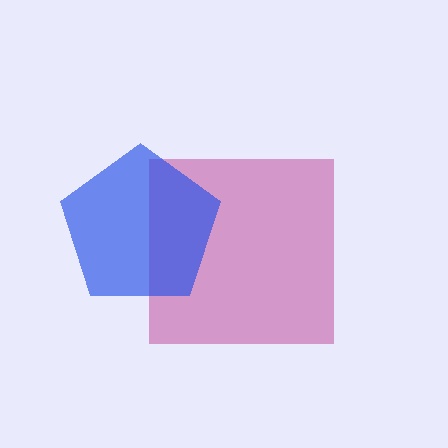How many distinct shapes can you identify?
There are 2 distinct shapes: a magenta square, a blue pentagon.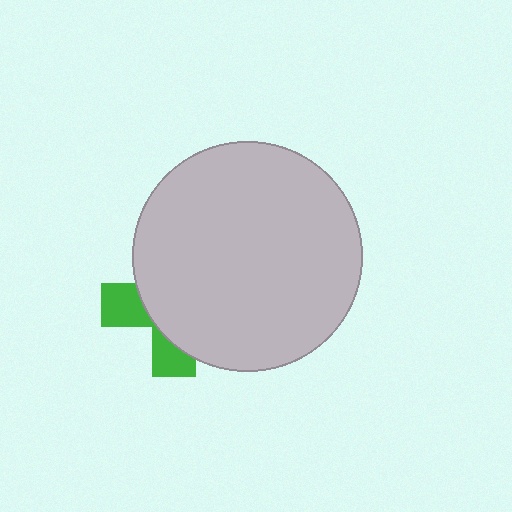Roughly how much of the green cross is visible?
A small part of it is visible (roughly 31%).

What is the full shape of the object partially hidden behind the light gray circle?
The partially hidden object is a green cross.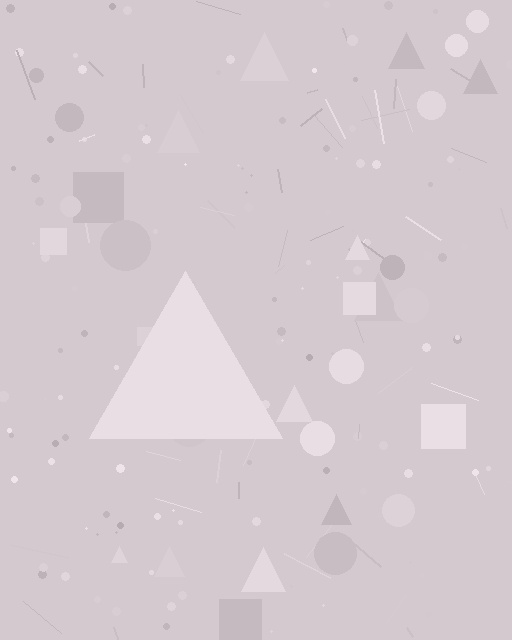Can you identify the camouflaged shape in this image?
The camouflaged shape is a triangle.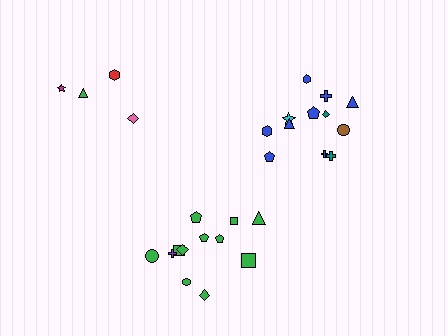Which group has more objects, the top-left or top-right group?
The top-right group.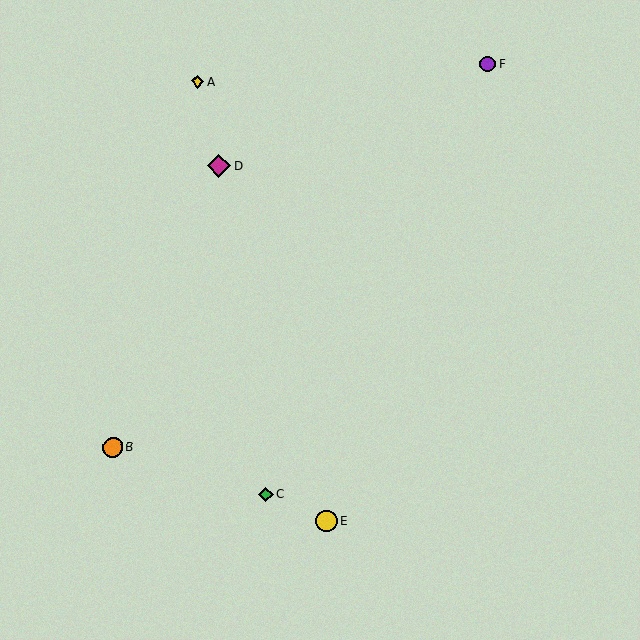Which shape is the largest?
The magenta diamond (labeled D) is the largest.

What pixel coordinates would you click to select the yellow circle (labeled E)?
Click at (327, 521) to select the yellow circle E.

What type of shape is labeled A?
Shape A is a yellow diamond.